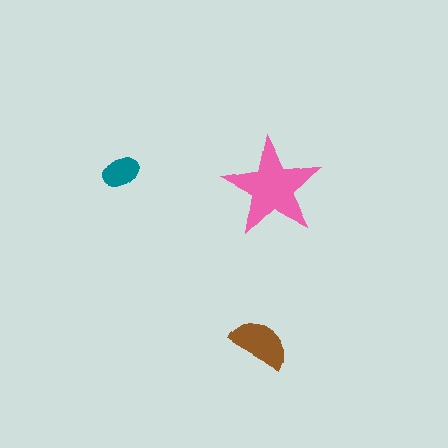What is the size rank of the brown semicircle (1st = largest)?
2nd.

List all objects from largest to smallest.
The pink star, the brown semicircle, the teal ellipse.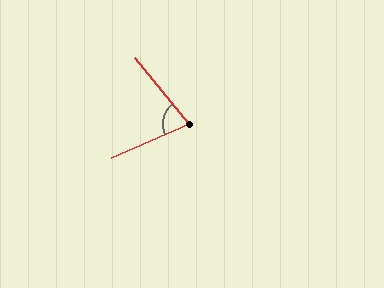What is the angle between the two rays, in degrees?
Approximately 74 degrees.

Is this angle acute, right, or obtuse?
It is acute.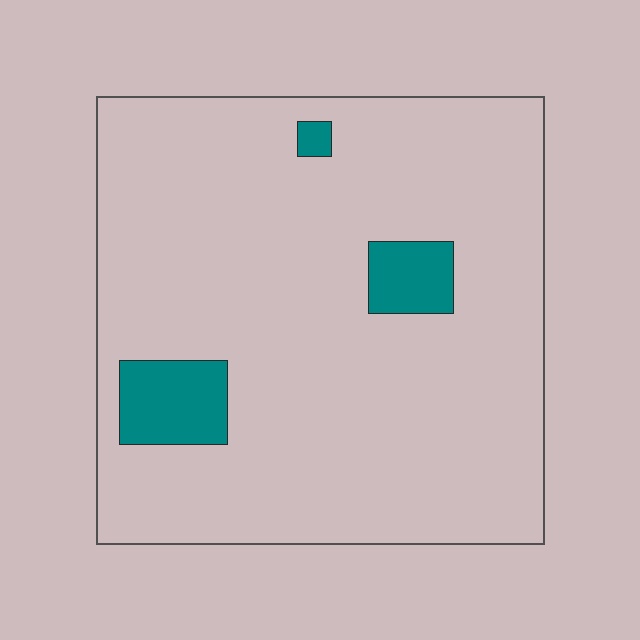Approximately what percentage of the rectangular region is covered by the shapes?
Approximately 10%.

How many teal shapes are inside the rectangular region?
3.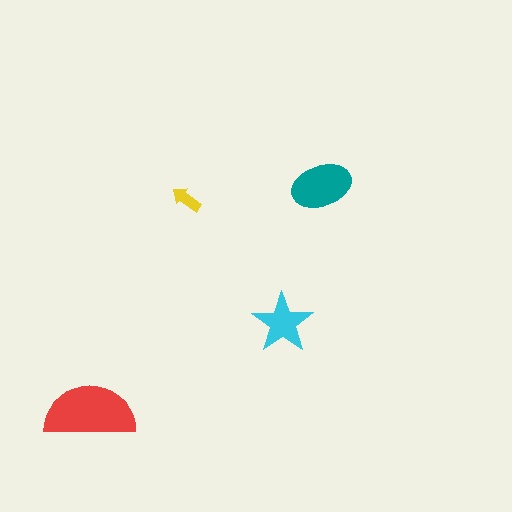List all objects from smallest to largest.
The yellow arrow, the cyan star, the teal ellipse, the red semicircle.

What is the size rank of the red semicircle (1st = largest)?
1st.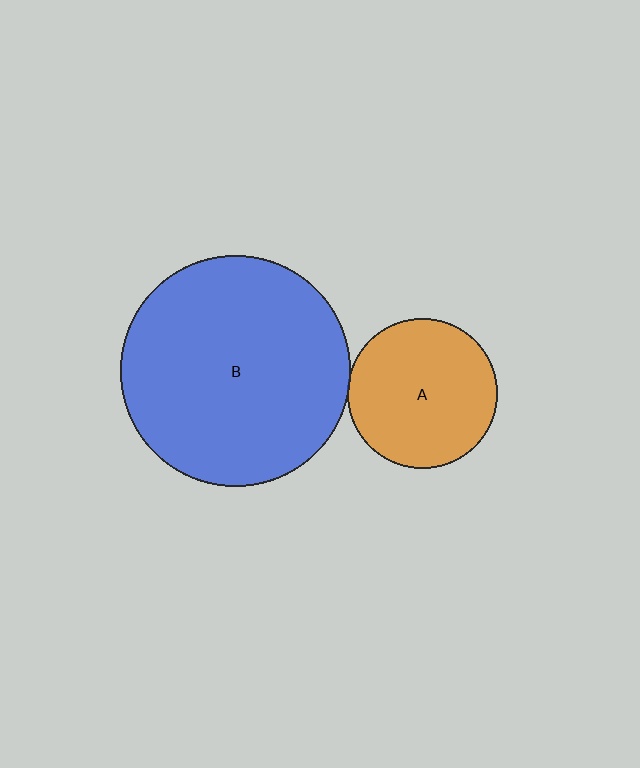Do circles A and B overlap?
Yes.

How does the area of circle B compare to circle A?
Approximately 2.4 times.